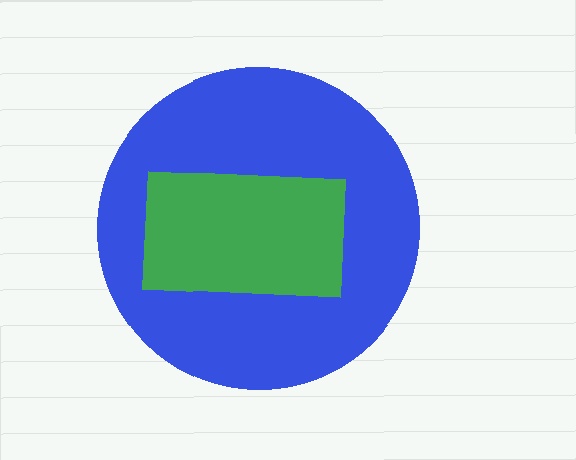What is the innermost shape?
The green rectangle.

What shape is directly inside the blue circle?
The green rectangle.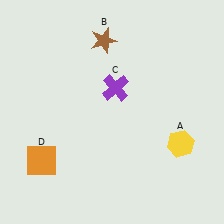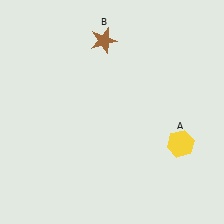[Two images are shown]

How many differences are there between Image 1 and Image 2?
There are 2 differences between the two images.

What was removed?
The purple cross (C), the orange square (D) were removed in Image 2.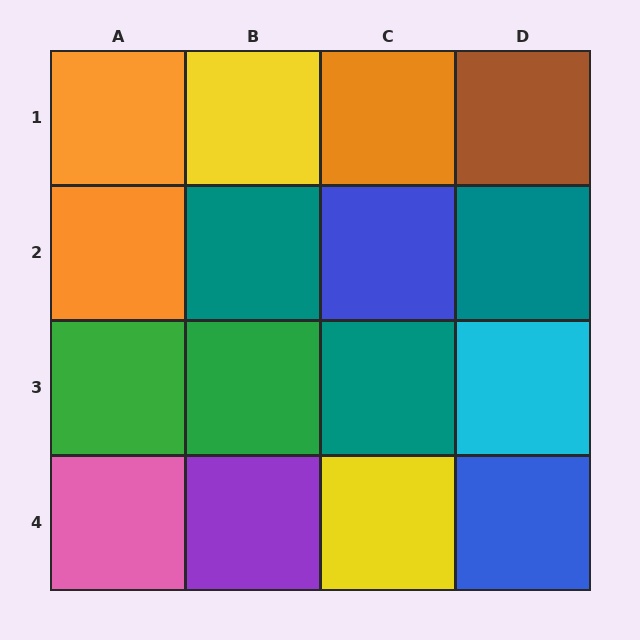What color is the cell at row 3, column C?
Teal.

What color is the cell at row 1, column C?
Orange.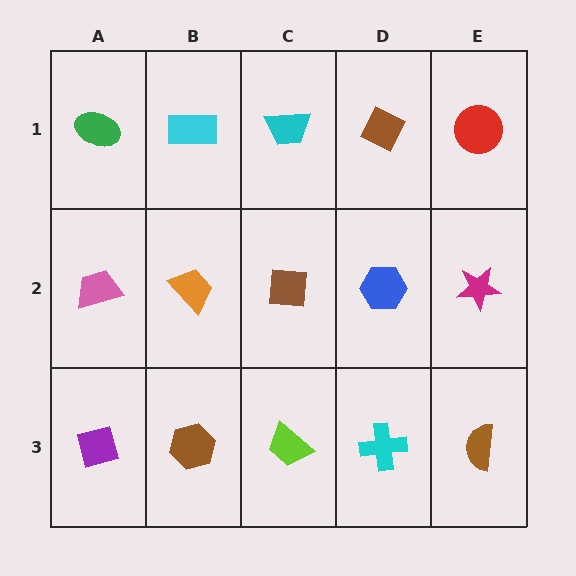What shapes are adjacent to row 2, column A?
A green ellipse (row 1, column A), a purple square (row 3, column A), an orange trapezoid (row 2, column B).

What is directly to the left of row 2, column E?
A blue hexagon.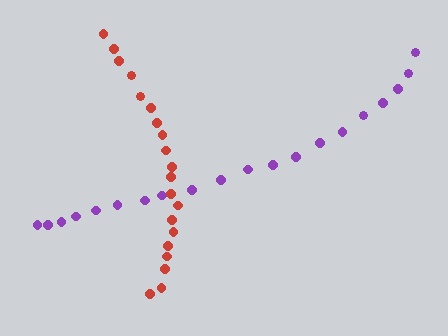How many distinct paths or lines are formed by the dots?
There are 2 distinct paths.